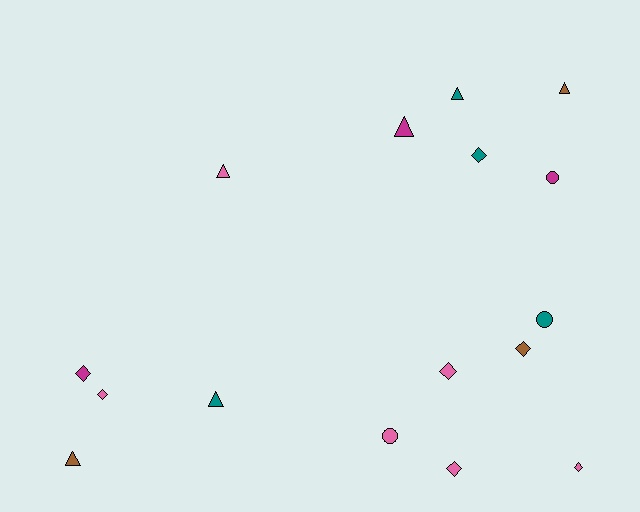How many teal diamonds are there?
There is 1 teal diamond.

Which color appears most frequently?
Pink, with 6 objects.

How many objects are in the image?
There are 16 objects.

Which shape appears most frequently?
Diamond, with 7 objects.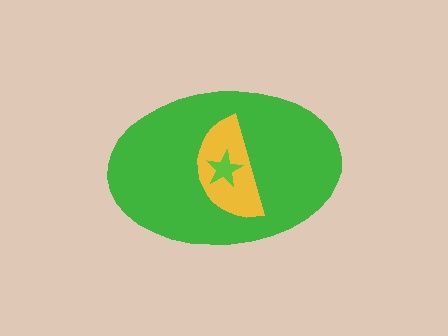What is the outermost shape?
The green ellipse.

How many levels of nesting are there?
3.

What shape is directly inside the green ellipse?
The yellow semicircle.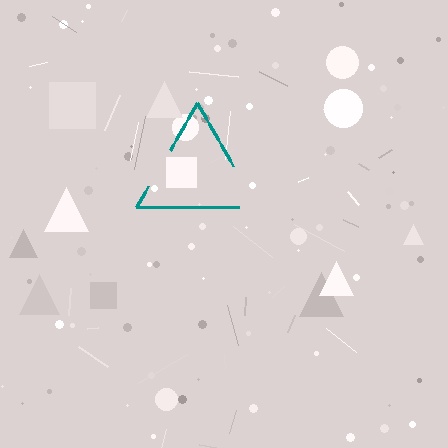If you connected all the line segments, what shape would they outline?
They would outline a triangle.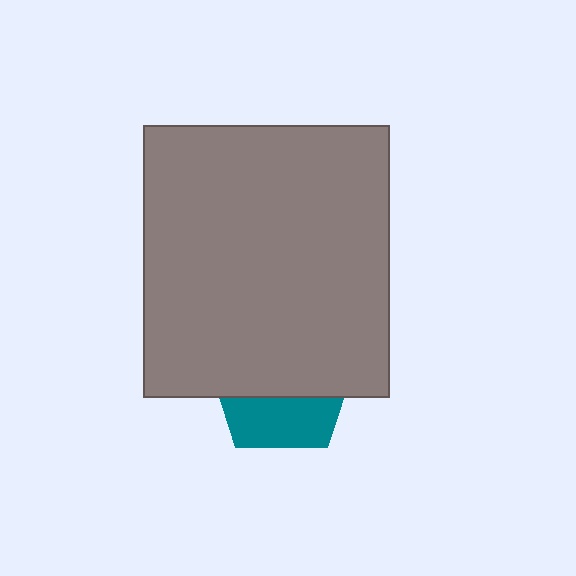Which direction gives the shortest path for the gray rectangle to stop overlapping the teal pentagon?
Moving up gives the shortest separation.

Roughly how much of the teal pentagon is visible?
A small part of it is visible (roughly 37%).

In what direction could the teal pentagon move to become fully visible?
The teal pentagon could move down. That would shift it out from behind the gray rectangle entirely.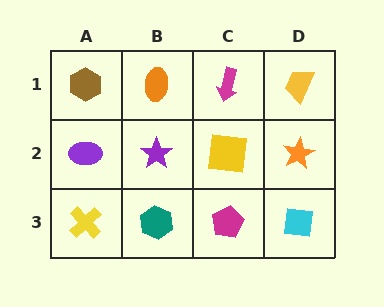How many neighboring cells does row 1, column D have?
2.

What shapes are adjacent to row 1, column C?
A yellow square (row 2, column C), an orange ellipse (row 1, column B), a yellow trapezoid (row 1, column D).